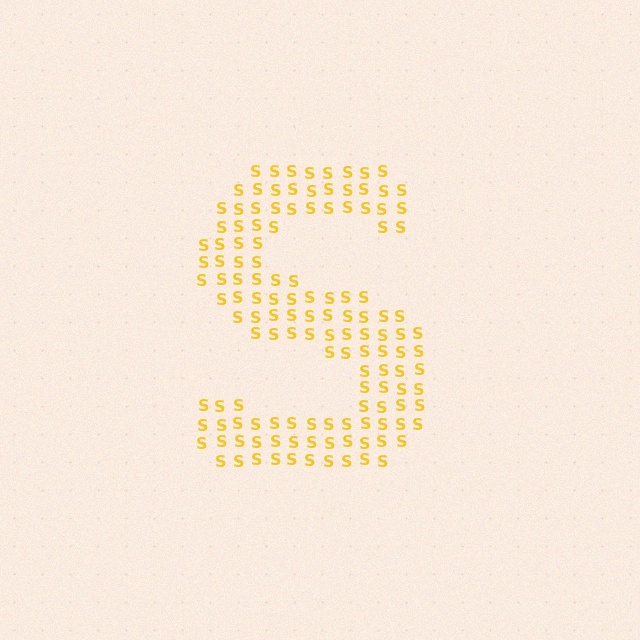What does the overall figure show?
The overall figure shows the letter S.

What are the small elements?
The small elements are letter S's.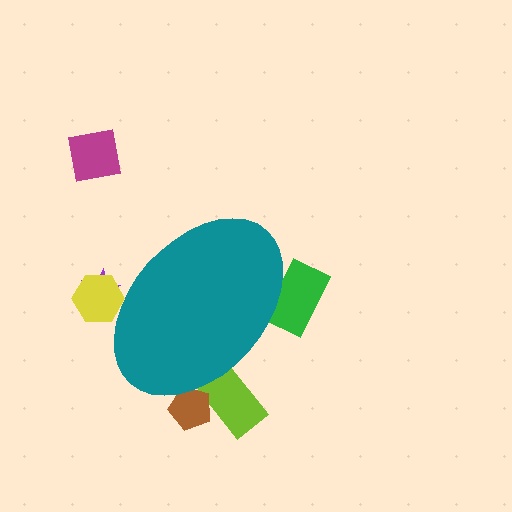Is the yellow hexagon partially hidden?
Yes, the yellow hexagon is partially hidden behind the teal ellipse.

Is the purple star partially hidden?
Yes, the purple star is partially hidden behind the teal ellipse.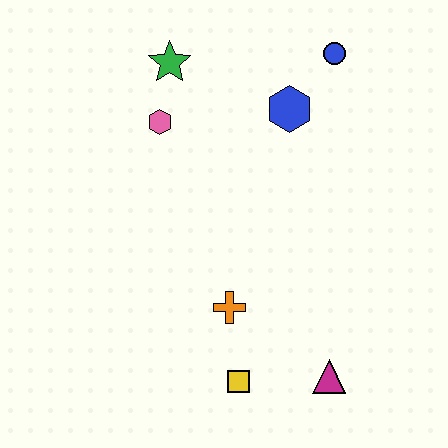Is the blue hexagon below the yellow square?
No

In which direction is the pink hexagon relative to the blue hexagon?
The pink hexagon is to the left of the blue hexagon.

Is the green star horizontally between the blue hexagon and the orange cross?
No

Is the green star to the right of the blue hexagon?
No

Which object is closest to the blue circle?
The blue hexagon is closest to the blue circle.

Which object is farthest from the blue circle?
The yellow square is farthest from the blue circle.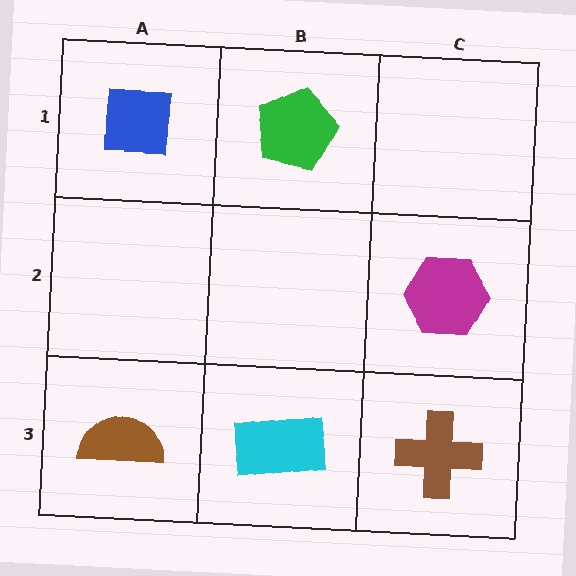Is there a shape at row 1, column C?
No, that cell is empty.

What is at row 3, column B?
A cyan rectangle.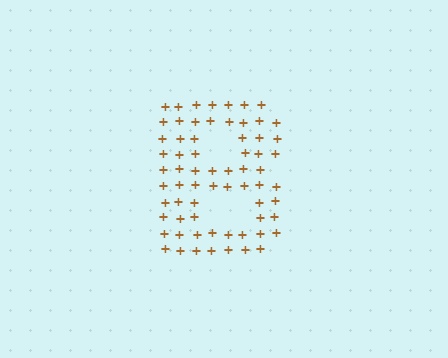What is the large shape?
The large shape is the letter B.